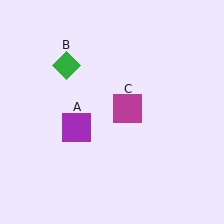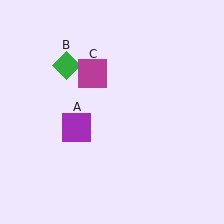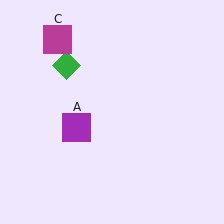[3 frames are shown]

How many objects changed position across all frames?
1 object changed position: magenta square (object C).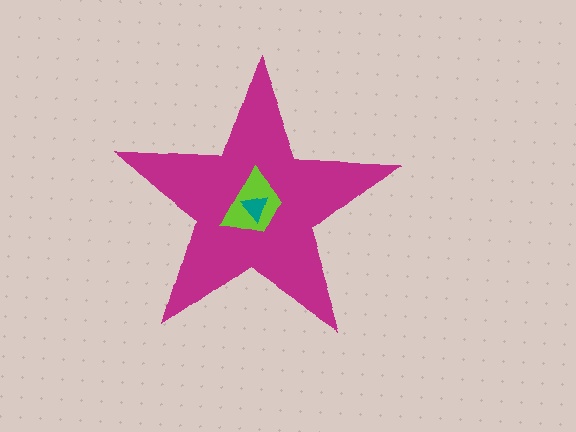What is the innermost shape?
The teal triangle.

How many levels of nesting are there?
3.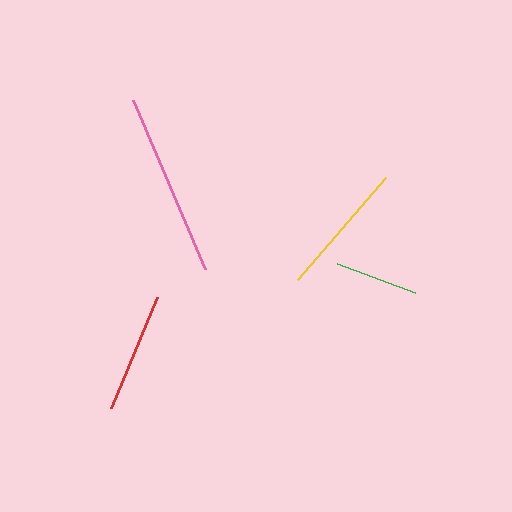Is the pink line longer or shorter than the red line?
The pink line is longer than the red line.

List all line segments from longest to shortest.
From longest to shortest: pink, yellow, red, green.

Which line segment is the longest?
The pink line is the longest at approximately 184 pixels.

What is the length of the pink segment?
The pink segment is approximately 184 pixels long.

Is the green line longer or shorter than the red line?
The red line is longer than the green line.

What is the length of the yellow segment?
The yellow segment is approximately 135 pixels long.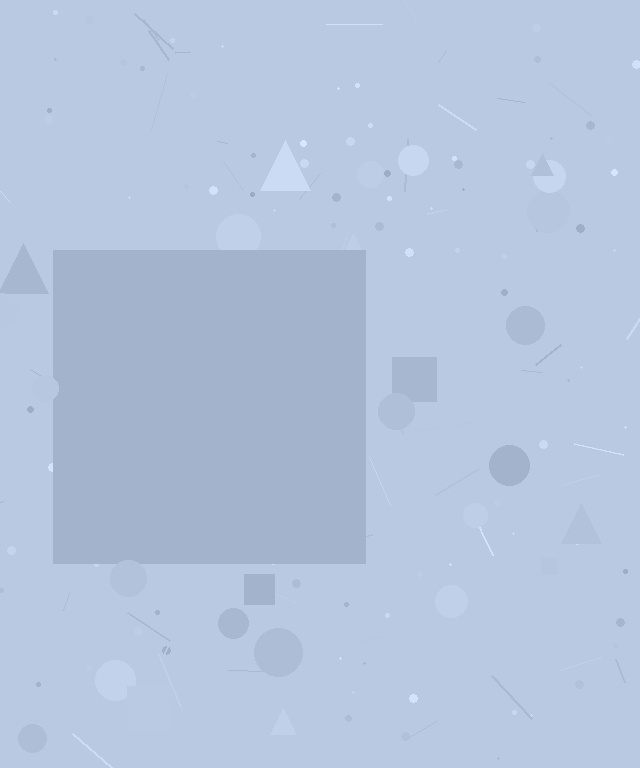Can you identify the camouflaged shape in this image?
The camouflaged shape is a square.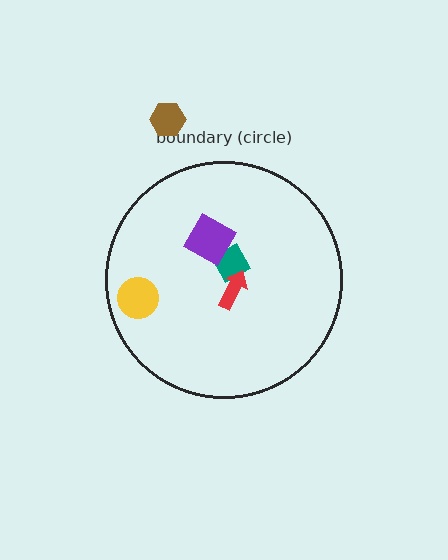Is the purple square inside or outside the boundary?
Inside.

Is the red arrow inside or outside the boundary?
Inside.